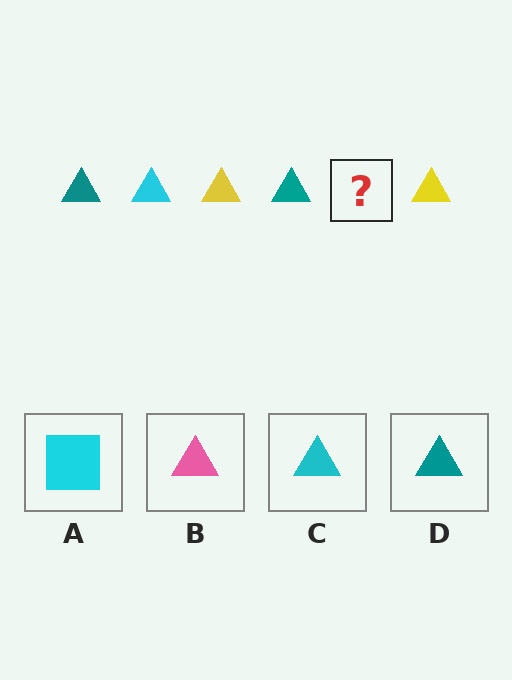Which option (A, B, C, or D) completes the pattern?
C.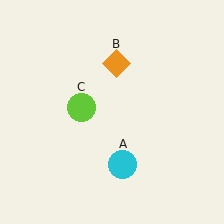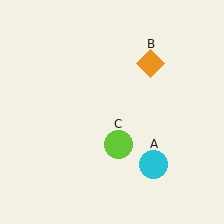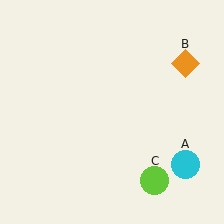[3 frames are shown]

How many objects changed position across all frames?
3 objects changed position: cyan circle (object A), orange diamond (object B), lime circle (object C).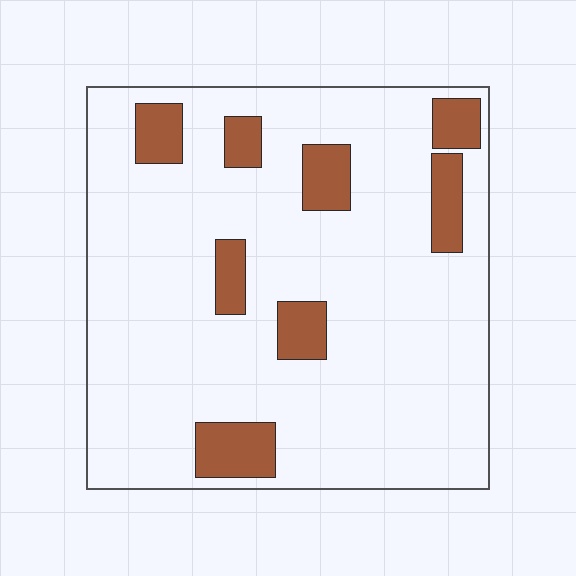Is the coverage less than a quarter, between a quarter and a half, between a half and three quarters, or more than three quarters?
Less than a quarter.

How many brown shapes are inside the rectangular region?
8.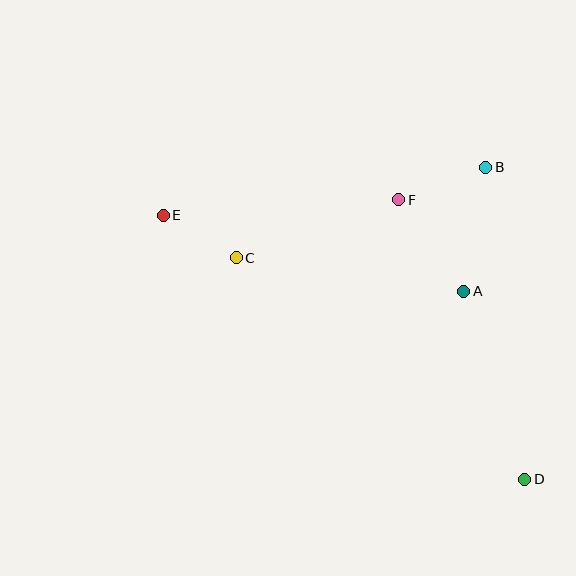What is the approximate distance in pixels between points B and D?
The distance between B and D is approximately 315 pixels.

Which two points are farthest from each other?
Points D and E are farthest from each other.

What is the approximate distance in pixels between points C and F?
The distance between C and F is approximately 173 pixels.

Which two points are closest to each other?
Points C and E are closest to each other.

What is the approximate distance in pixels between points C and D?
The distance between C and D is approximately 364 pixels.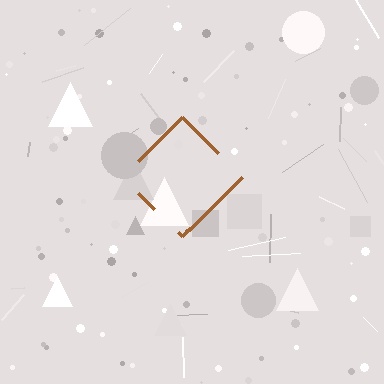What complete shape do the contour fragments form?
The contour fragments form a diamond.